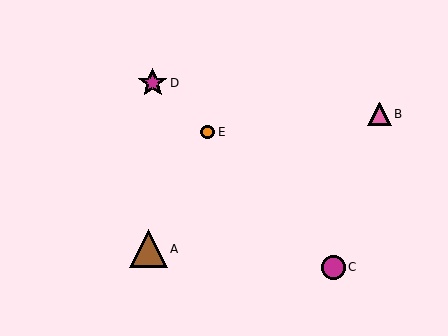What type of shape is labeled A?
Shape A is a brown triangle.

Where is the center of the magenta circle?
The center of the magenta circle is at (333, 267).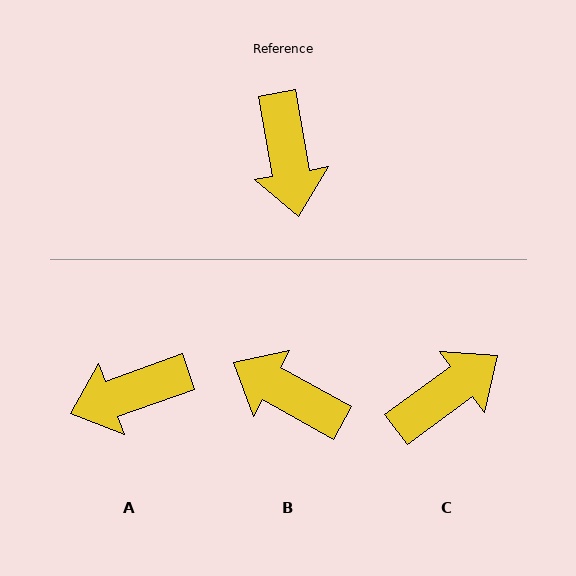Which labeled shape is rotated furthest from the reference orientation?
B, about 129 degrees away.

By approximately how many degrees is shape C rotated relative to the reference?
Approximately 116 degrees counter-clockwise.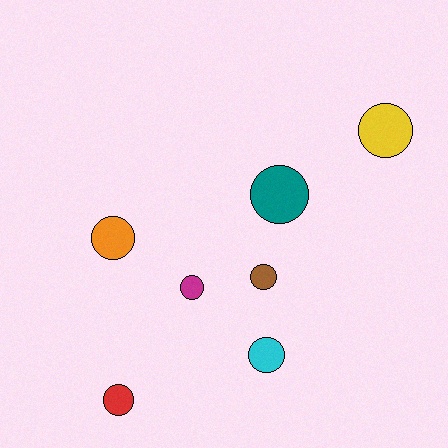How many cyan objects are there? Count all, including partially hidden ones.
There is 1 cyan object.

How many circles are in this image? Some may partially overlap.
There are 7 circles.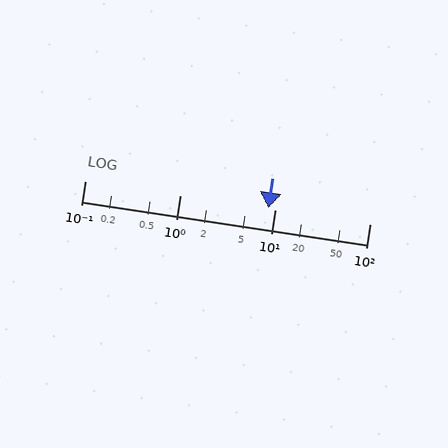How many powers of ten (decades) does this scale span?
The scale spans 3 decades, from 0.1 to 100.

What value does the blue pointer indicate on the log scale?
The pointer indicates approximately 8.6.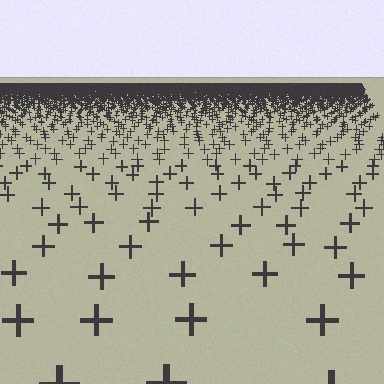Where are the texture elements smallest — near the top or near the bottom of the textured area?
Near the top.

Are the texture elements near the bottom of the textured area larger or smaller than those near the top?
Larger. Near the bottom, elements are closer to the viewer and appear at a bigger on-screen size.